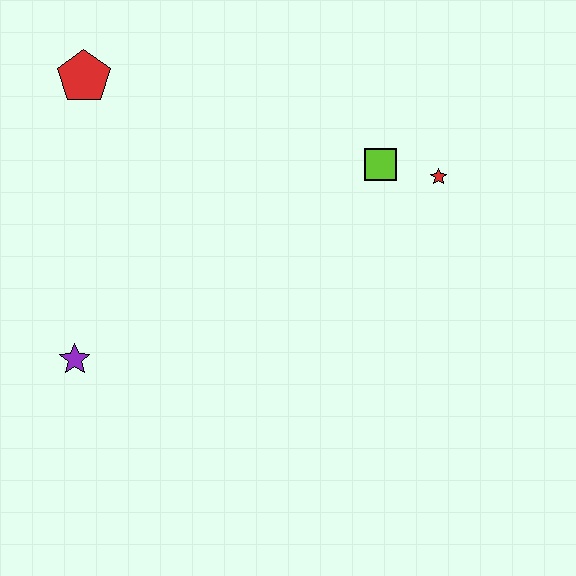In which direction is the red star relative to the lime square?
The red star is to the right of the lime square.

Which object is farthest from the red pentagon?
The red star is farthest from the red pentagon.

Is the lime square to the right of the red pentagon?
Yes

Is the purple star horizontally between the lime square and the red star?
No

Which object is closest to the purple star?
The red pentagon is closest to the purple star.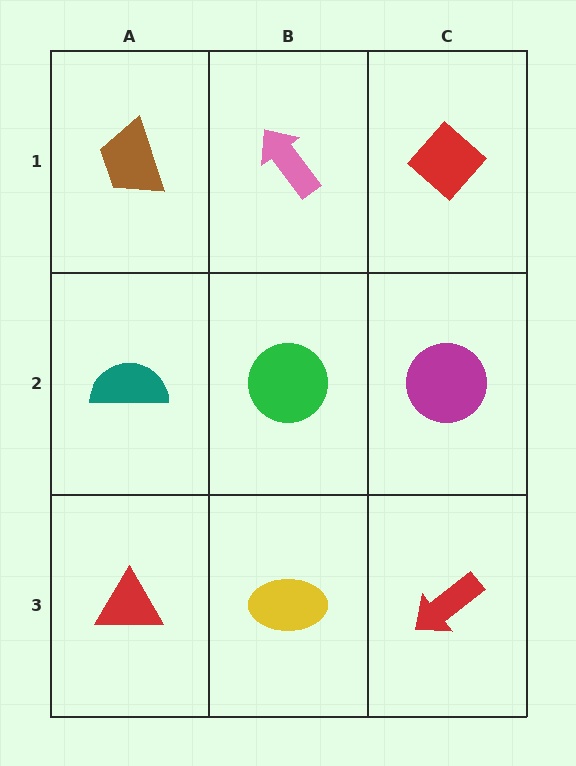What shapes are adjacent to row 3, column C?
A magenta circle (row 2, column C), a yellow ellipse (row 3, column B).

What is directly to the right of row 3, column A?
A yellow ellipse.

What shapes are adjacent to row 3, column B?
A green circle (row 2, column B), a red triangle (row 3, column A), a red arrow (row 3, column C).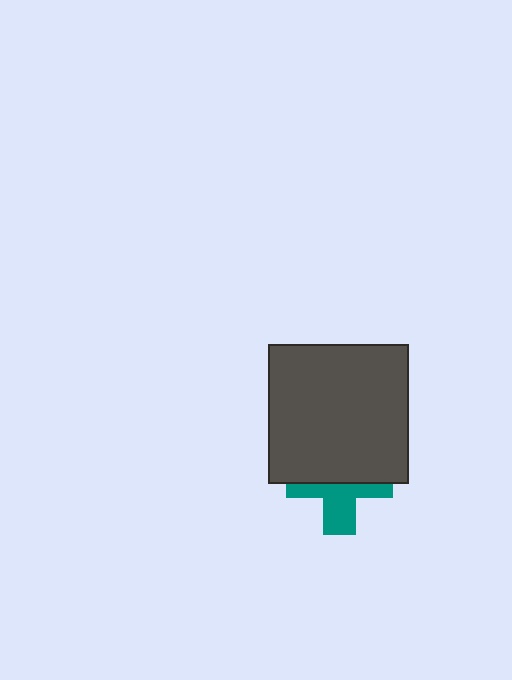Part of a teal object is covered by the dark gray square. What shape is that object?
It is a cross.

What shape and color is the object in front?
The object in front is a dark gray square.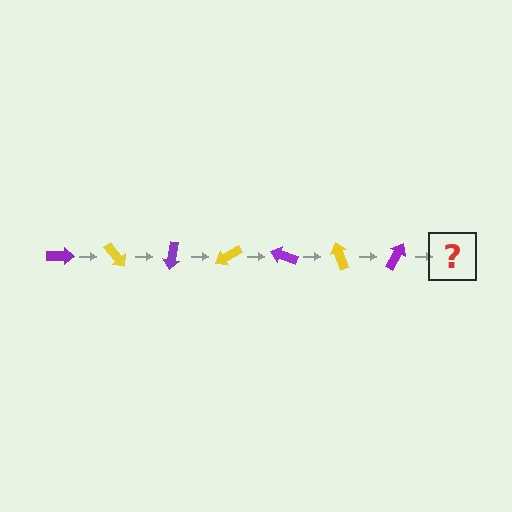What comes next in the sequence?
The next element should be a yellow arrow, rotated 350 degrees from the start.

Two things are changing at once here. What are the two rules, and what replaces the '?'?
The two rules are that it rotates 50 degrees each step and the color cycles through purple and yellow. The '?' should be a yellow arrow, rotated 350 degrees from the start.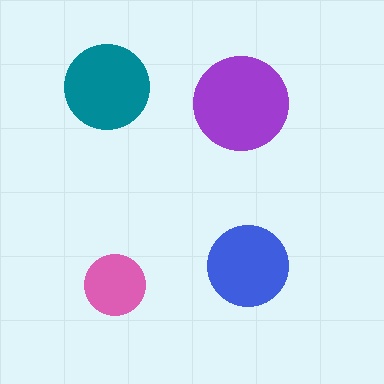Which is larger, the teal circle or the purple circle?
The purple one.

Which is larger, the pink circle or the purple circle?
The purple one.